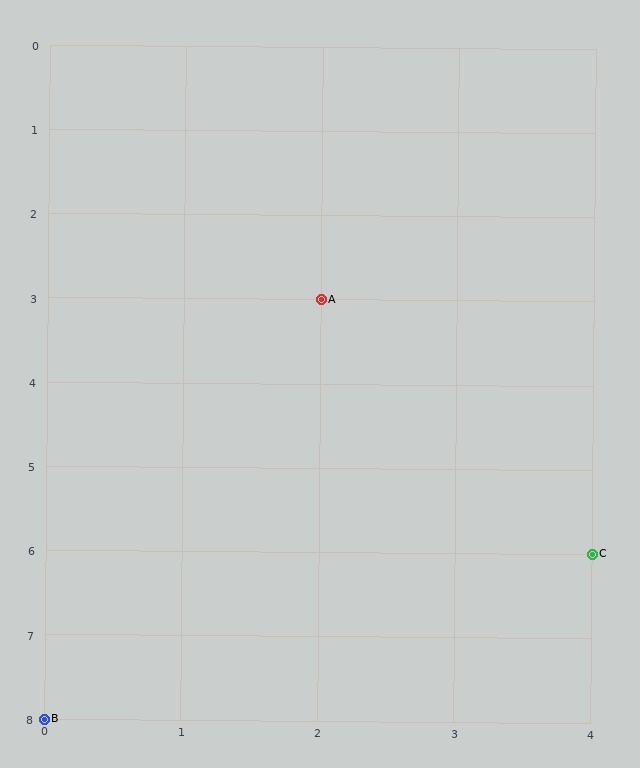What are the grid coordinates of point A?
Point A is at grid coordinates (2, 3).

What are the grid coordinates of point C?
Point C is at grid coordinates (4, 6).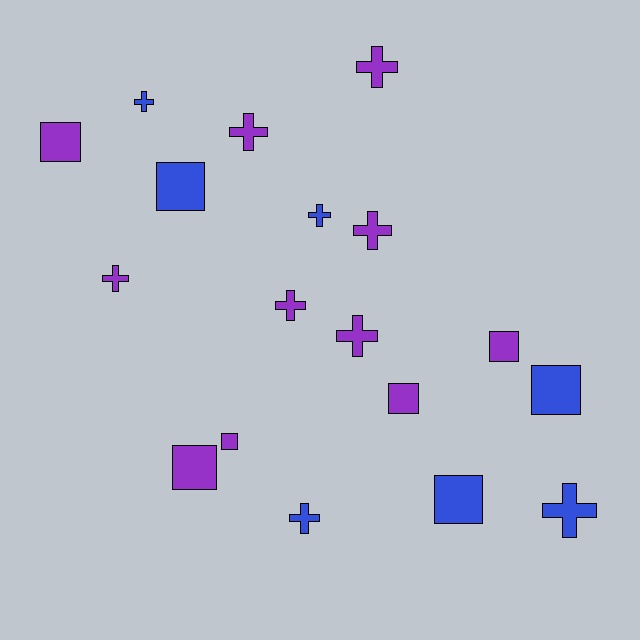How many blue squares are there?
There are 3 blue squares.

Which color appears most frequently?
Purple, with 11 objects.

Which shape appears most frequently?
Cross, with 10 objects.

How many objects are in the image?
There are 18 objects.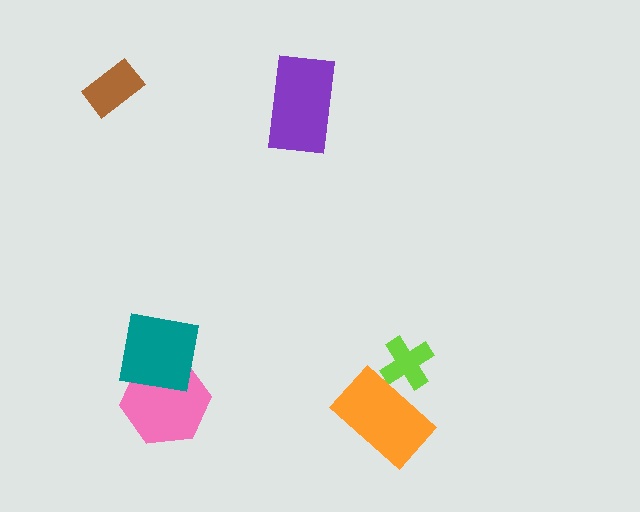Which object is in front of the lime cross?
The orange rectangle is in front of the lime cross.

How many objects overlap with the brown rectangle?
0 objects overlap with the brown rectangle.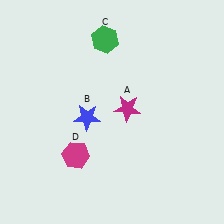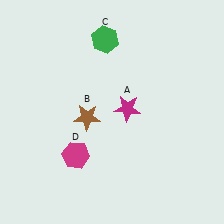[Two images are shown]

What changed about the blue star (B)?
In Image 1, B is blue. In Image 2, it changed to brown.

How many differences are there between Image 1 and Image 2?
There is 1 difference between the two images.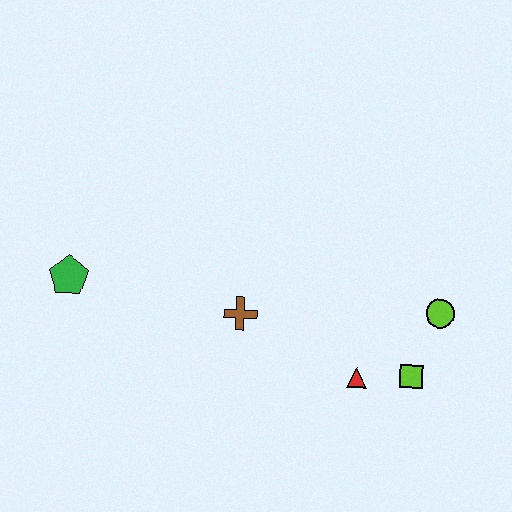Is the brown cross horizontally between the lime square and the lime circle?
No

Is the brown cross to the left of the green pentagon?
No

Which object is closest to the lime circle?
The lime square is closest to the lime circle.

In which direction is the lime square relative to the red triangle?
The lime square is to the right of the red triangle.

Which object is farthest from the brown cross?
The lime circle is farthest from the brown cross.